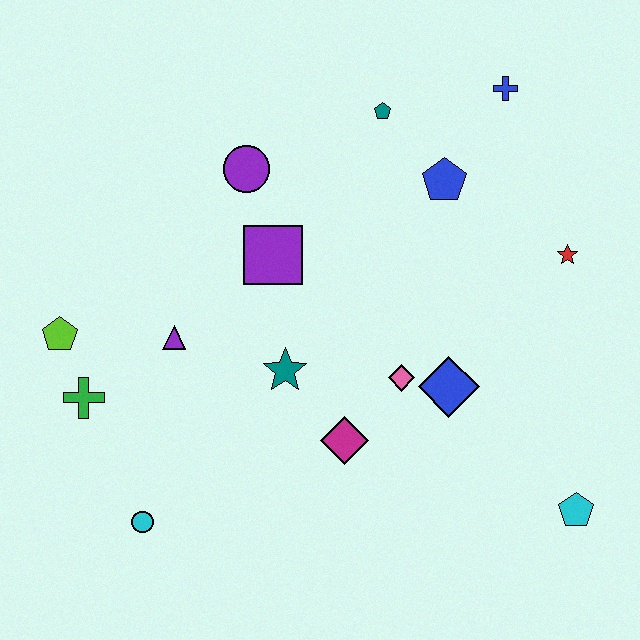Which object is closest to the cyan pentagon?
The blue diamond is closest to the cyan pentagon.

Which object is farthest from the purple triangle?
The cyan pentagon is farthest from the purple triangle.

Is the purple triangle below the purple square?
Yes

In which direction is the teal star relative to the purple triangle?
The teal star is to the right of the purple triangle.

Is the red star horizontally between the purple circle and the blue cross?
No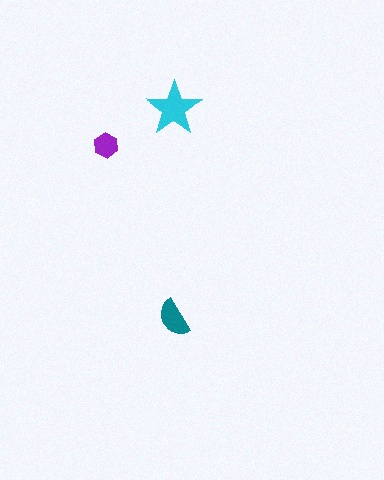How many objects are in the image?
There are 3 objects in the image.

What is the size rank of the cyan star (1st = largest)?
1st.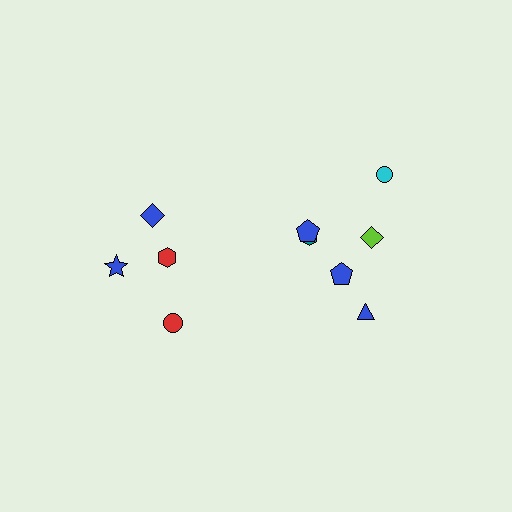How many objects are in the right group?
There are 6 objects.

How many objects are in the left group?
There are 4 objects.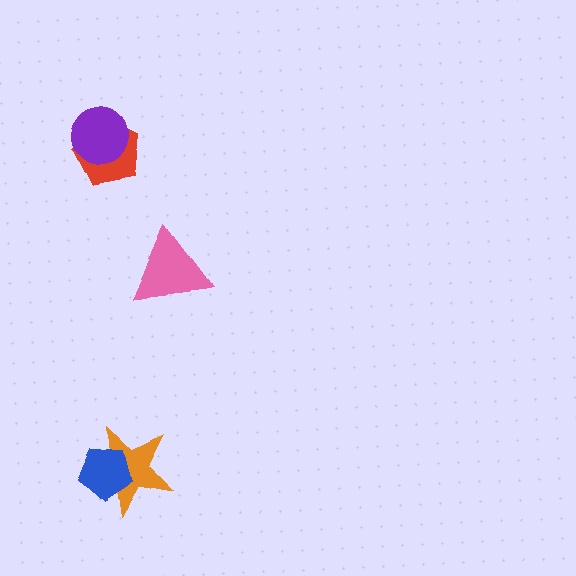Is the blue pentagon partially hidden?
No, no other shape covers it.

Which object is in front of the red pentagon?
The purple circle is in front of the red pentagon.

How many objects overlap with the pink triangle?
0 objects overlap with the pink triangle.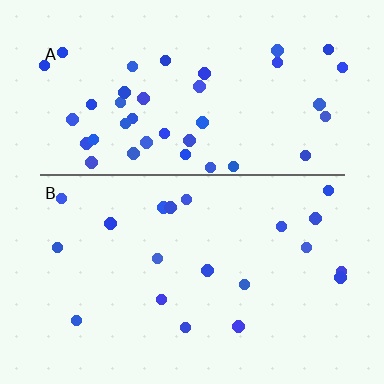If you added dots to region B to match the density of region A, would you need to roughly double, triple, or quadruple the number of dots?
Approximately double.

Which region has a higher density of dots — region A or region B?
A (the top).